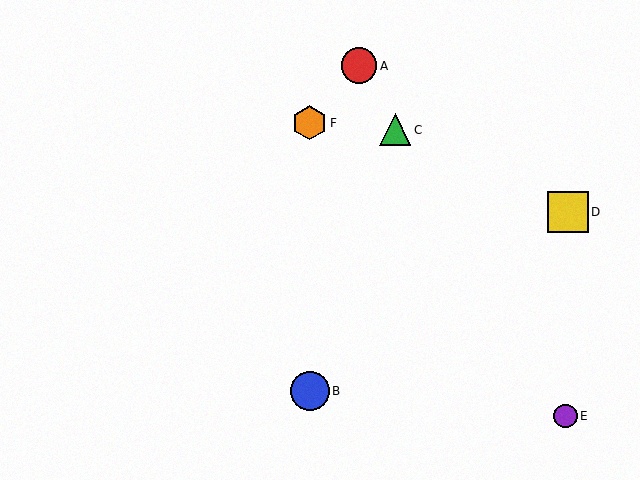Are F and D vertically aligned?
No, F is at x≈310 and D is at x≈568.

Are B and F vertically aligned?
Yes, both are at x≈310.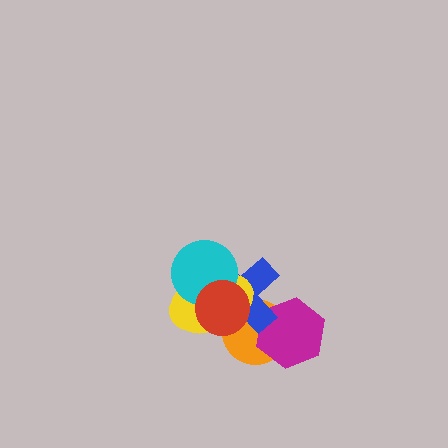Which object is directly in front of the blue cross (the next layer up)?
The yellow ellipse is directly in front of the blue cross.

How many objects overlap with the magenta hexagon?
2 objects overlap with the magenta hexagon.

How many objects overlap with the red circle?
4 objects overlap with the red circle.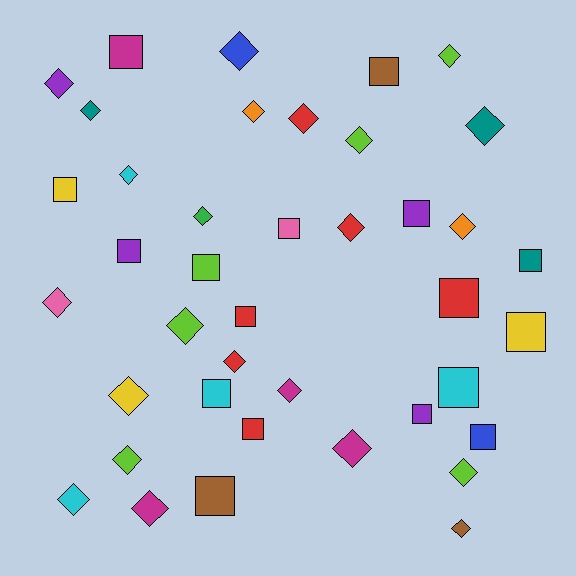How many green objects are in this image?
There is 1 green object.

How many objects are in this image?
There are 40 objects.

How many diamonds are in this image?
There are 23 diamonds.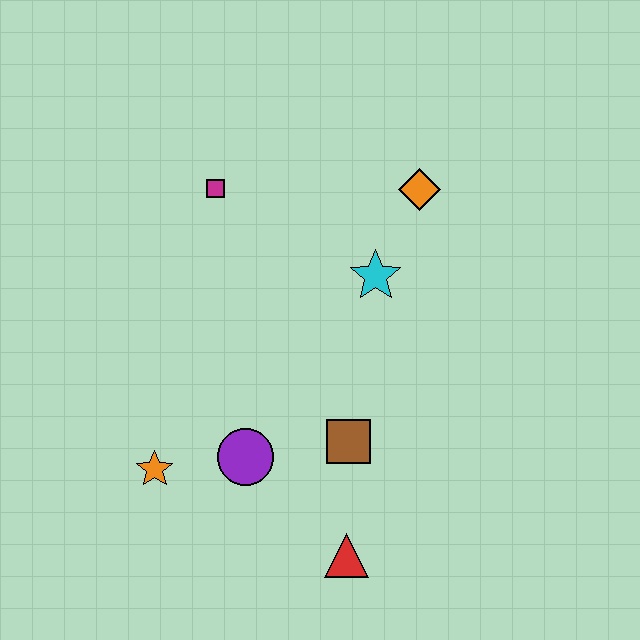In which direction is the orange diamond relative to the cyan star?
The orange diamond is above the cyan star.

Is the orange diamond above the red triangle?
Yes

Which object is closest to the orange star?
The purple circle is closest to the orange star.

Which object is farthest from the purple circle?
The orange diamond is farthest from the purple circle.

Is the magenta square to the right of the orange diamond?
No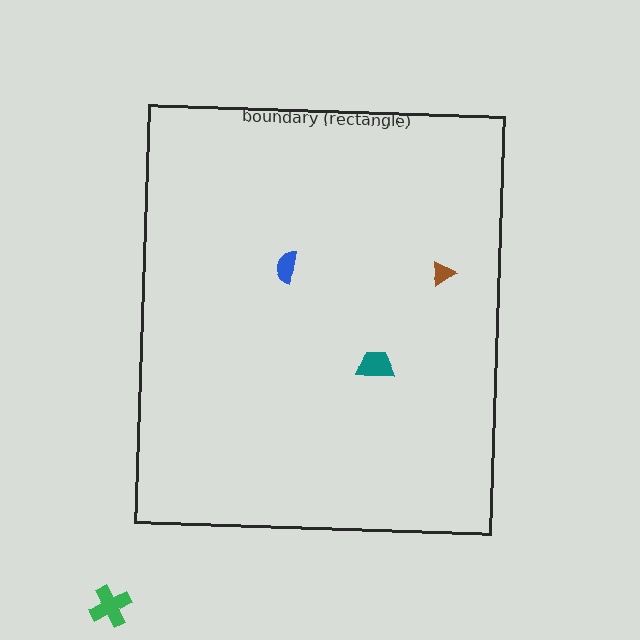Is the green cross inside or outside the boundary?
Outside.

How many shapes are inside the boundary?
3 inside, 1 outside.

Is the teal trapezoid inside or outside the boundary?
Inside.